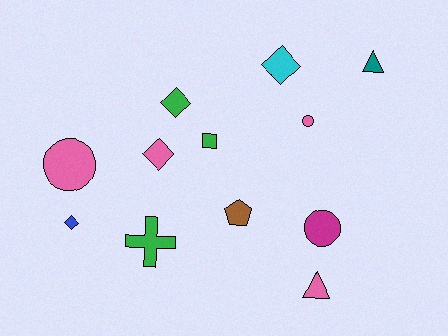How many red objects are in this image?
There are no red objects.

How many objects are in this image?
There are 12 objects.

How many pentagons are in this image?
There is 1 pentagon.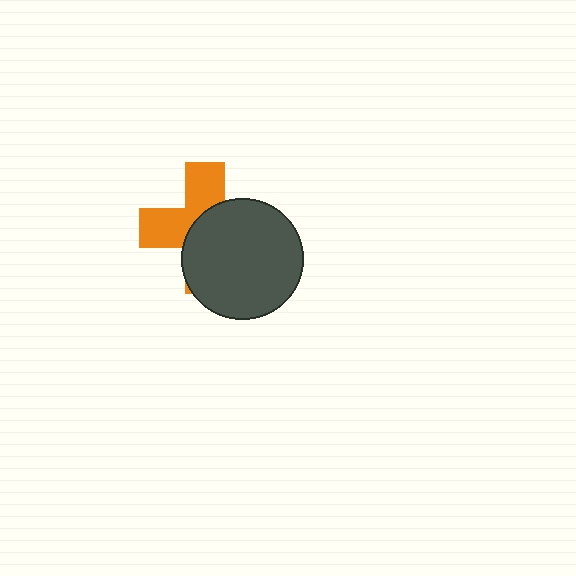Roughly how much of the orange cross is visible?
A small part of it is visible (roughly 44%).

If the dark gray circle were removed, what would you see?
You would see the complete orange cross.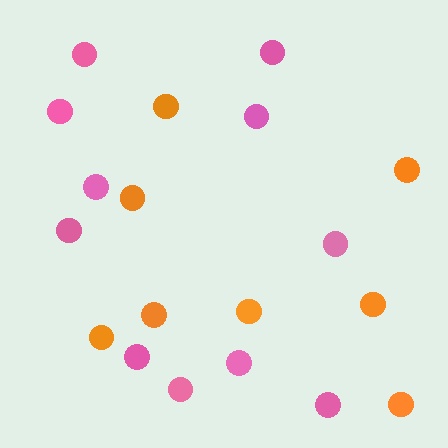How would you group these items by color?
There are 2 groups: one group of orange circles (8) and one group of pink circles (11).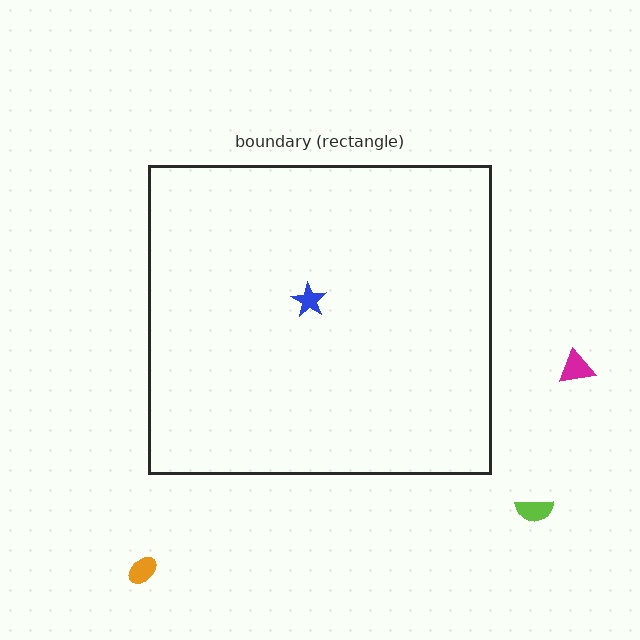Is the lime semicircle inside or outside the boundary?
Outside.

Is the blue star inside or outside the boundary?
Inside.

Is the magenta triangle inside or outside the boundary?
Outside.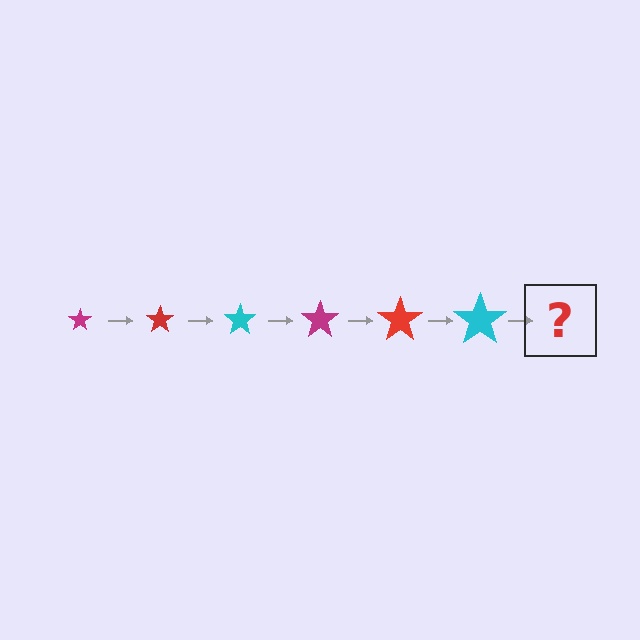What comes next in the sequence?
The next element should be a magenta star, larger than the previous one.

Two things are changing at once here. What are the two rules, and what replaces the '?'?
The two rules are that the star grows larger each step and the color cycles through magenta, red, and cyan. The '?' should be a magenta star, larger than the previous one.